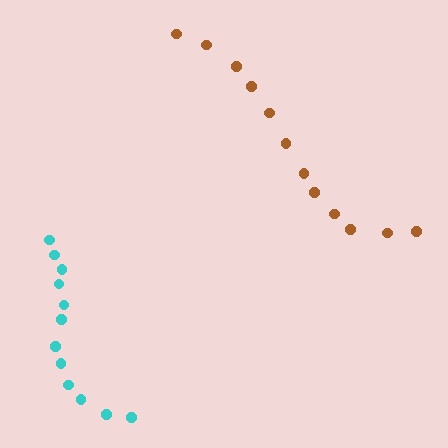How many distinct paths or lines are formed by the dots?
There are 2 distinct paths.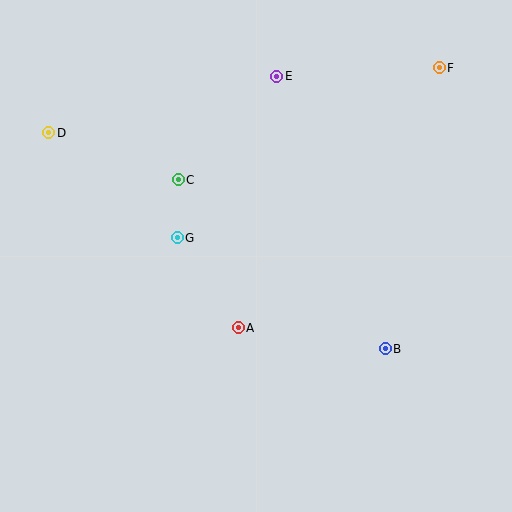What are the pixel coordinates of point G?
Point G is at (177, 238).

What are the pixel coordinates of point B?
Point B is at (385, 349).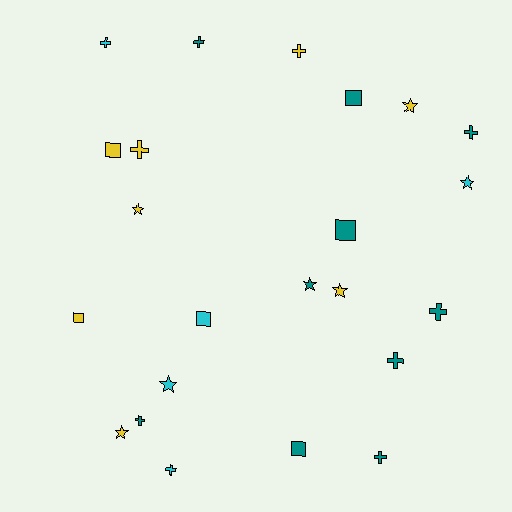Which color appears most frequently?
Teal, with 10 objects.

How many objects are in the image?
There are 23 objects.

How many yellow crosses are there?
There are 2 yellow crosses.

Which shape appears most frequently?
Cross, with 10 objects.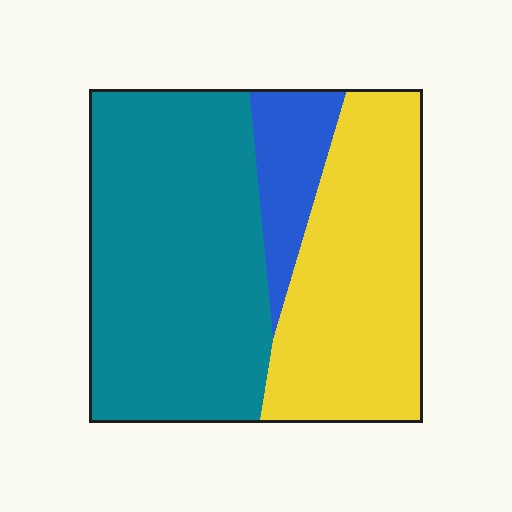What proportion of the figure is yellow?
Yellow covers roughly 35% of the figure.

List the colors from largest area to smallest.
From largest to smallest: teal, yellow, blue.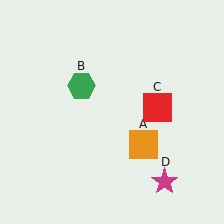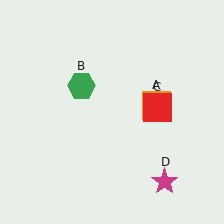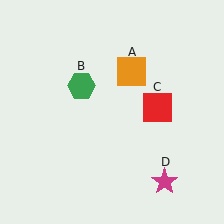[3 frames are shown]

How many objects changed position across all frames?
1 object changed position: orange square (object A).